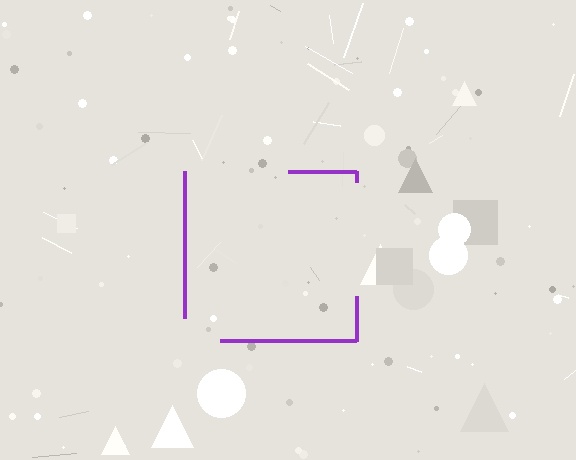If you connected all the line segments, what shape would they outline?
They would outline a square.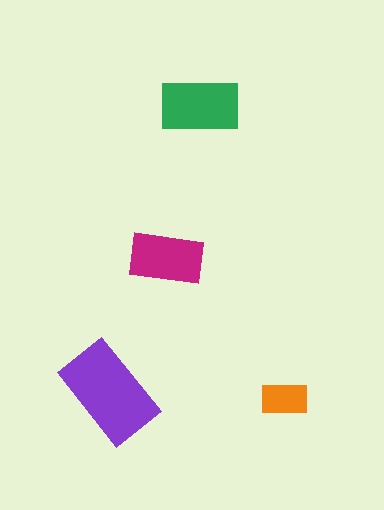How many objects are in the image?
There are 4 objects in the image.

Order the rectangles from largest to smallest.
the purple one, the green one, the magenta one, the orange one.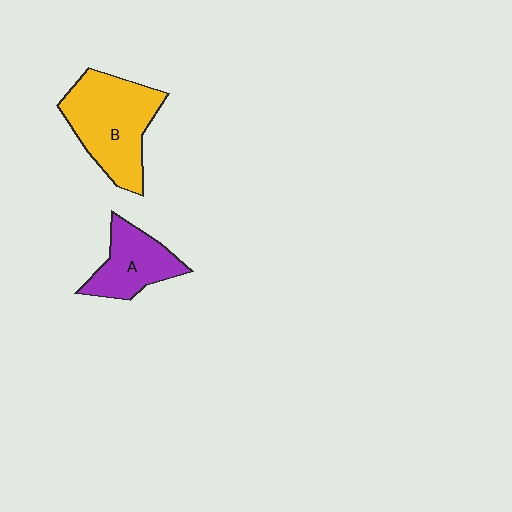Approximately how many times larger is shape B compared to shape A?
Approximately 1.6 times.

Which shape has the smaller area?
Shape A (purple).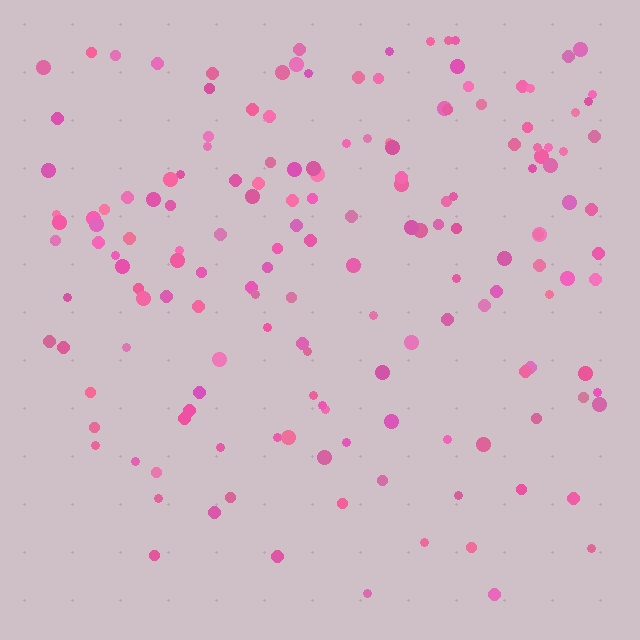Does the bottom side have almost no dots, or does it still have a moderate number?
Still a moderate number, just noticeably fewer than the top.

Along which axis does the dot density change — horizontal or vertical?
Vertical.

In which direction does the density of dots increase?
From bottom to top, with the top side densest.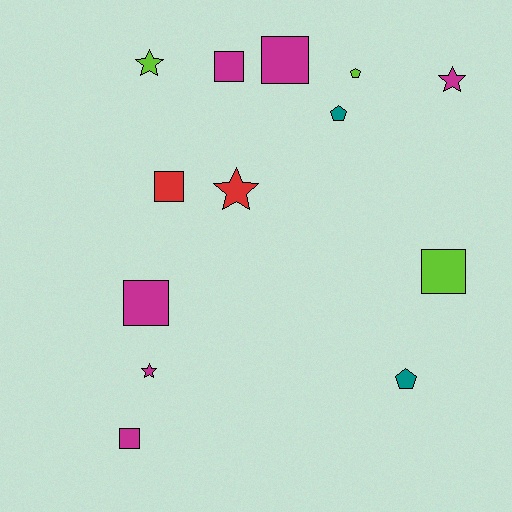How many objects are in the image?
There are 13 objects.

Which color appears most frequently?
Magenta, with 6 objects.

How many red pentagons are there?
There are no red pentagons.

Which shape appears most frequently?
Square, with 6 objects.